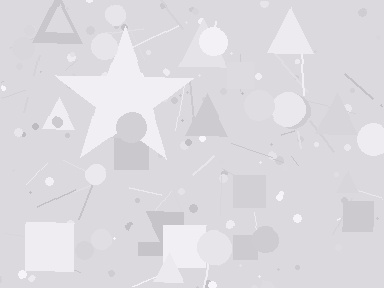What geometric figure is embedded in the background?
A star is embedded in the background.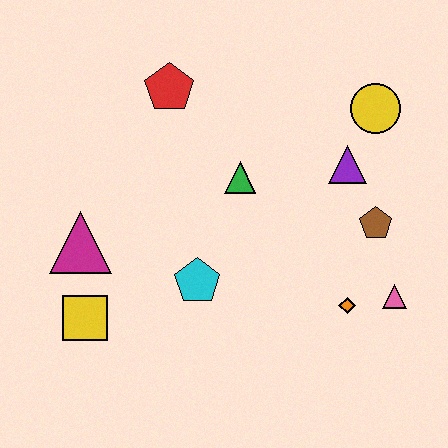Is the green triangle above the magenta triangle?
Yes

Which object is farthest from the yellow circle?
The yellow square is farthest from the yellow circle.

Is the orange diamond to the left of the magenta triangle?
No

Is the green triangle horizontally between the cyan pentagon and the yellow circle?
Yes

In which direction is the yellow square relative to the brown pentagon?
The yellow square is to the left of the brown pentagon.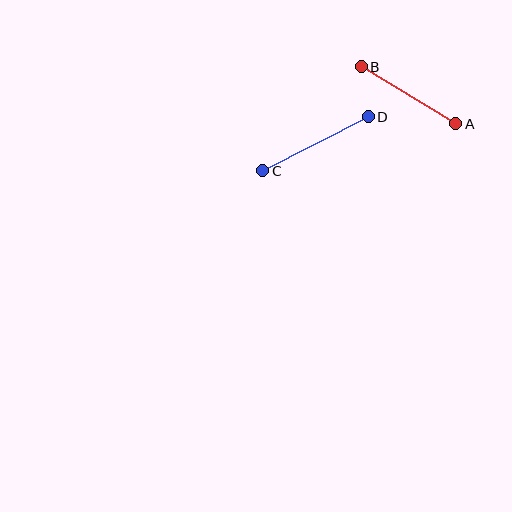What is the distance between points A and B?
The distance is approximately 110 pixels.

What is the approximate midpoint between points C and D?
The midpoint is at approximately (315, 144) pixels.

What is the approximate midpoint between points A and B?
The midpoint is at approximately (409, 95) pixels.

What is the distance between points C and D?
The distance is approximately 119 pixels.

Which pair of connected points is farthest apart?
Points C and D are farthest apart.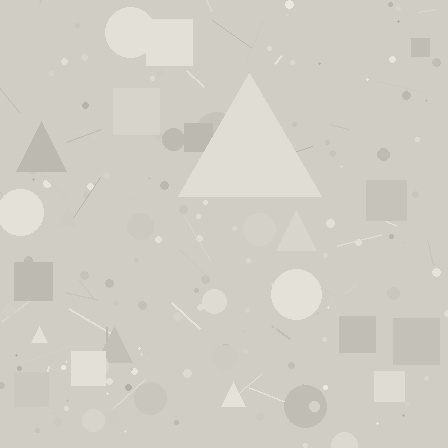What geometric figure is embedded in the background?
A triangle is embedded in the background.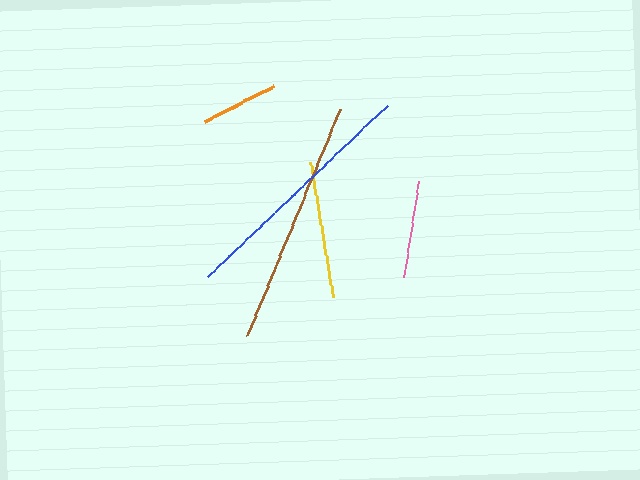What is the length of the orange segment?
The orange segment is approximately 78 pixels long.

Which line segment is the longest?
The blue line is the longest at approximately 247 pixels.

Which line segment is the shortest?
The orange line is the shortest at approximately 78 pixels.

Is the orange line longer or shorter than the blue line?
The blue line is longer than the orange line.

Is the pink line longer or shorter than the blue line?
The blue line is longer than the pink line.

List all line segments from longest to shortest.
From longest to shortest: blue, brown, yellow, pink, orange.